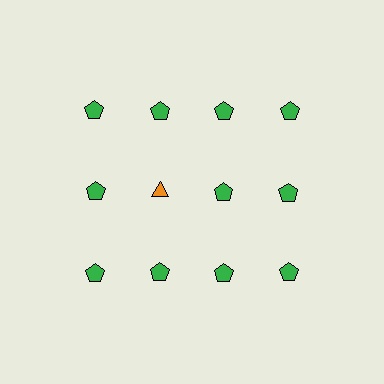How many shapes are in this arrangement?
There are 12 shapes arranged in a grid pattern.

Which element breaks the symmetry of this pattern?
The orange triangle in the second row, second from left column breaks the symmetry. All other shapes are green pentagons.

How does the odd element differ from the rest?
It differs in both color (orange instead of green) and shape (triangle instead of pentagon).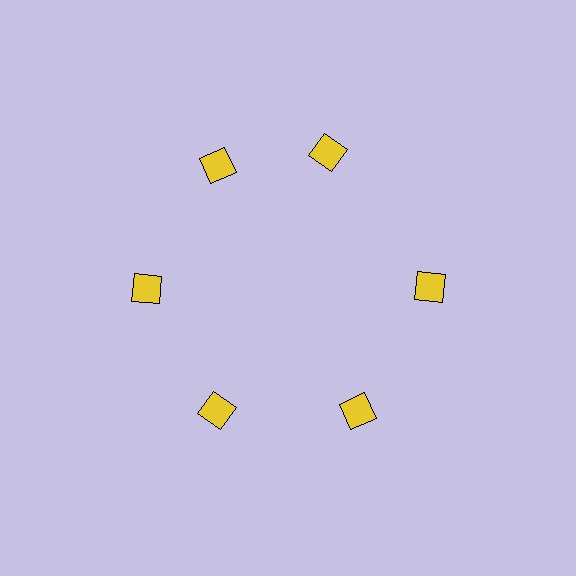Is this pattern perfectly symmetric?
No. The 6 yellow squares are arranged in a ring, but one element near the 1 o'clock position is rotated out of alignment along the ring, breaking the 6-fold rotational symmetry.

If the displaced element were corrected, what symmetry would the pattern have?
It would have 6-fold rotational symmetry — the pattern would map onto itself every 60 degrees.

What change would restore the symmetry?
The symmetry would be restored by rotating it back into even spacing with its neighbors so that all 6 squares sit at equal angles and equal distance from the center.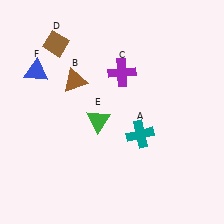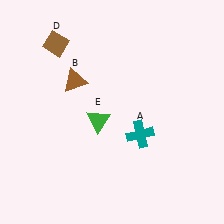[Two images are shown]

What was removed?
The blue triangle (F), the purple cross (C) were removed in Image 2.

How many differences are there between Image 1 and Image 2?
There are 2 differences between the two images.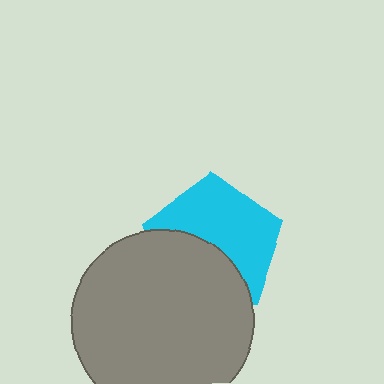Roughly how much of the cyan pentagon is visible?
About half of it is visible (roughly 56%).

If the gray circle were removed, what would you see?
You would see the complete cyan pentagon.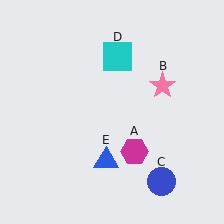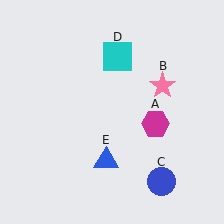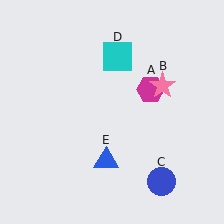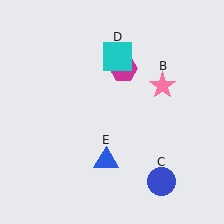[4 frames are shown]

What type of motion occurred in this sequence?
The magenta hexagon (object A) rotated counterclockwise around the center of the scene.